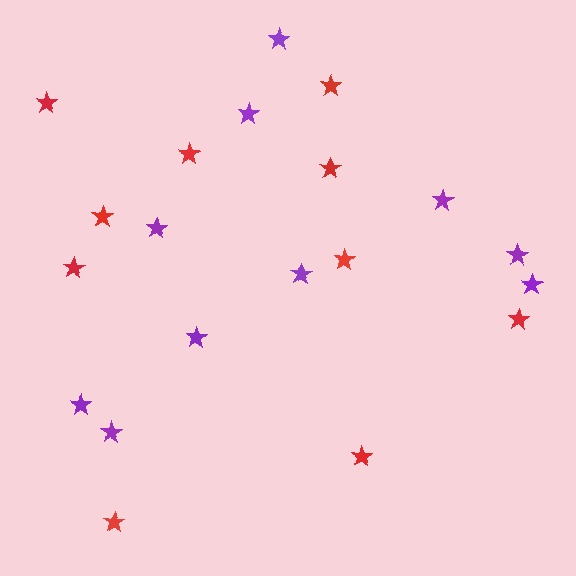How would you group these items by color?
There are 2 groups: one group of red stars (10) and one group of purple stars (10).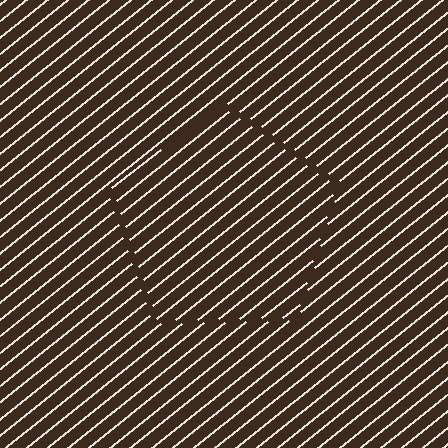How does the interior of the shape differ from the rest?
The interior of the shape contains the same grating, shifted by half a period — the contour is defined by the phase discontinuity where line-ends from the inner and outer gratings abut.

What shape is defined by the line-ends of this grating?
An illusory pentagon. The interior of the shape contains the same grating, shifted by half a period — the contour is defined by the phase discontinuity where line-ends from the inner and outer gratings abut.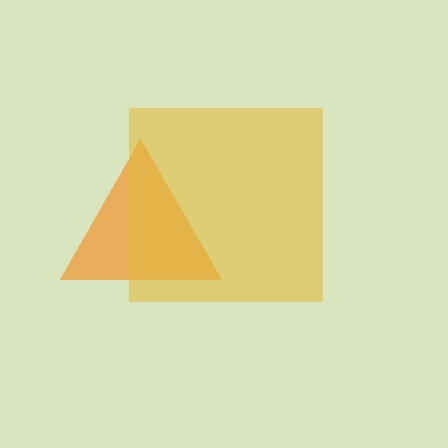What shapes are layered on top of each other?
The layered shapes are: an orange triangle, a yellow square.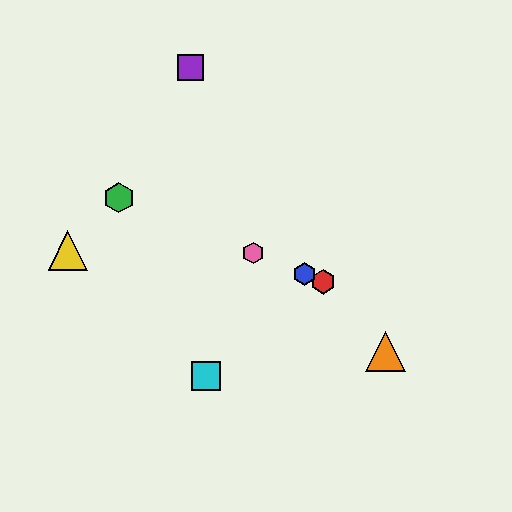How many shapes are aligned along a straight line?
4 shapes (the red hexagon, the blue hexagon, the green hexagon, the pink hexagon) are aligned along a straight line.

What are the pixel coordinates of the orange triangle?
The orange triangle is at (385, 352).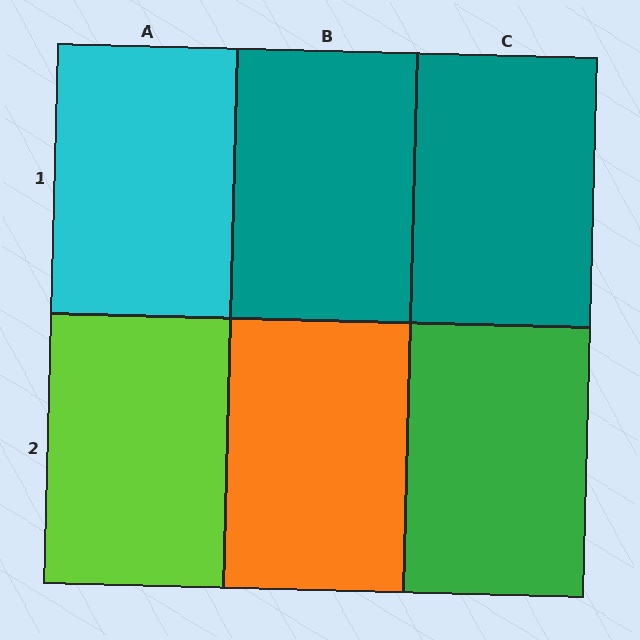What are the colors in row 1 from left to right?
Cyan, teal, teal.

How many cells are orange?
1 cell is orange.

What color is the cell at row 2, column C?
Green.